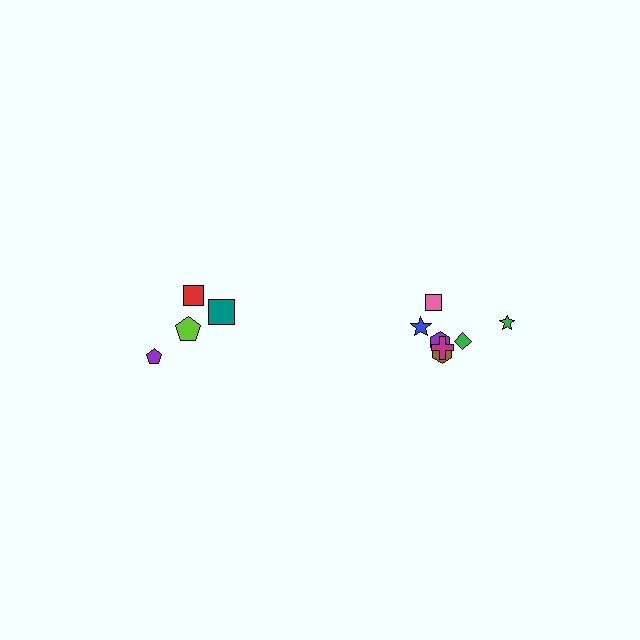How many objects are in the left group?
There are 4 objects.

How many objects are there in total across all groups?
There are 11 objects.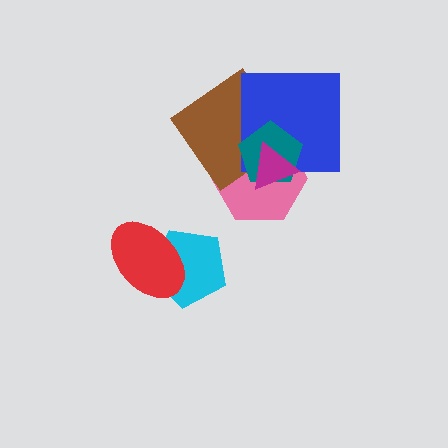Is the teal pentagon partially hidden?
Yes, it is partially covered by another shape.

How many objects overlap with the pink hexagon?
4 objects overlap with the pink hexagon.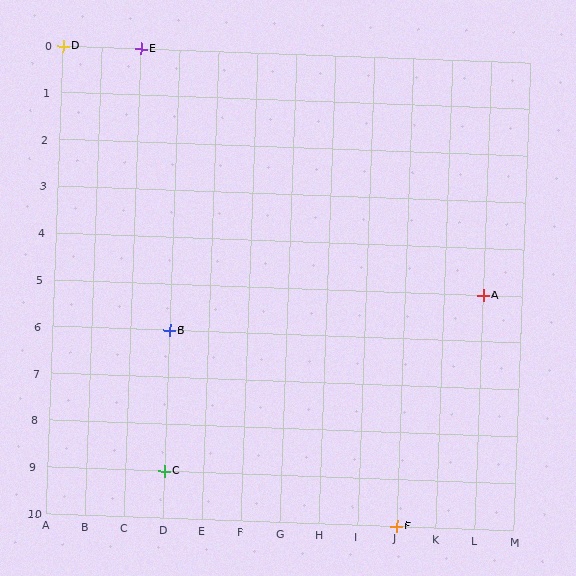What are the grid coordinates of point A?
Point A is at grid coordinates (L, 5).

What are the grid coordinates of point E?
Point E is at grid coordinates (C, 0).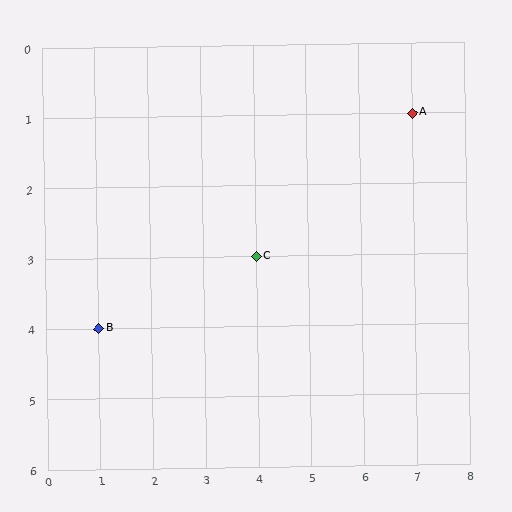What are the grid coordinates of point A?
Point A is at grid coordinates (7, 1).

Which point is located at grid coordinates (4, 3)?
Point C is at (4, 3).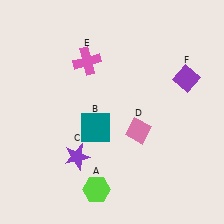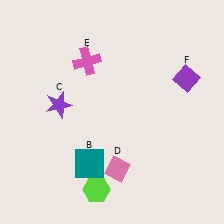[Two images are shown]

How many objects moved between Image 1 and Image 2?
3 objects moved between the two images.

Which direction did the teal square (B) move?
The teal square (B) moved down.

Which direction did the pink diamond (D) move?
The pink diamond (D) moved down.